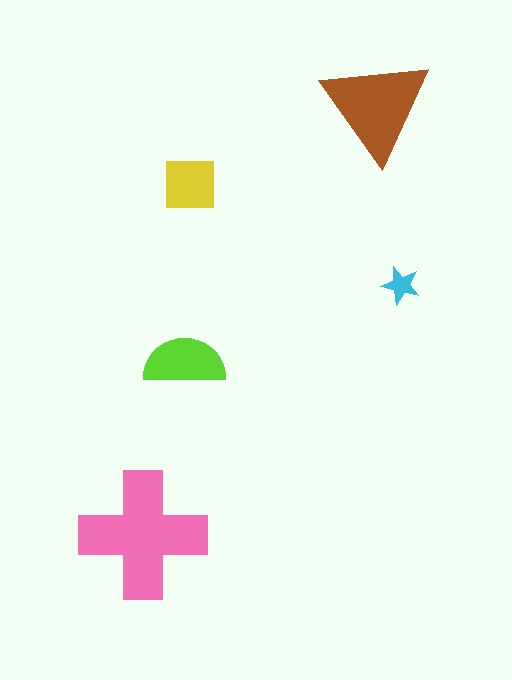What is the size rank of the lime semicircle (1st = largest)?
3rd.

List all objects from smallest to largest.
The cyan star, the yellow square, the lime semicircle, the brown triangle, the pink cross.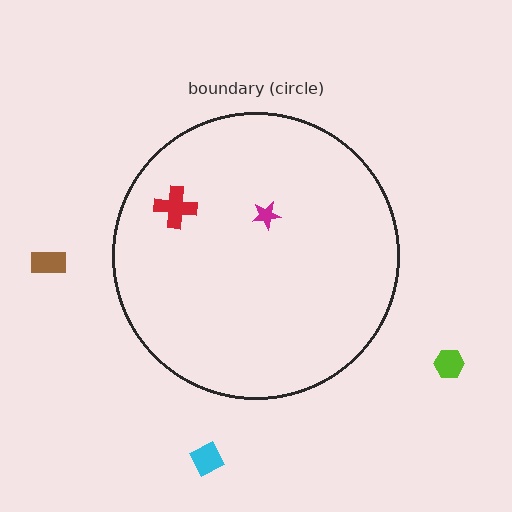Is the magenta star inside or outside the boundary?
Inside.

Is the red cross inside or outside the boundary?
Inside.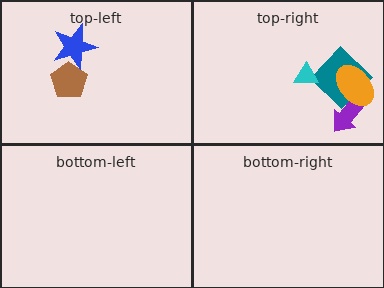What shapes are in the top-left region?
The brown pentagon, the blue star.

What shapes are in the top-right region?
The teal diamond, the purple arrow, the orange ellipse, the cyan triangle.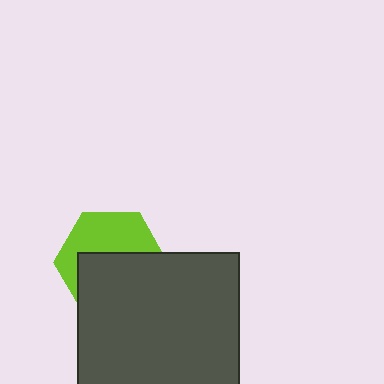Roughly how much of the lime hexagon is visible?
About half of it is visible (roughly 46%).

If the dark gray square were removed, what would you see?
You would see the complete lime hexagon.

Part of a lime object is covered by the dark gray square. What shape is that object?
It is a hexagon.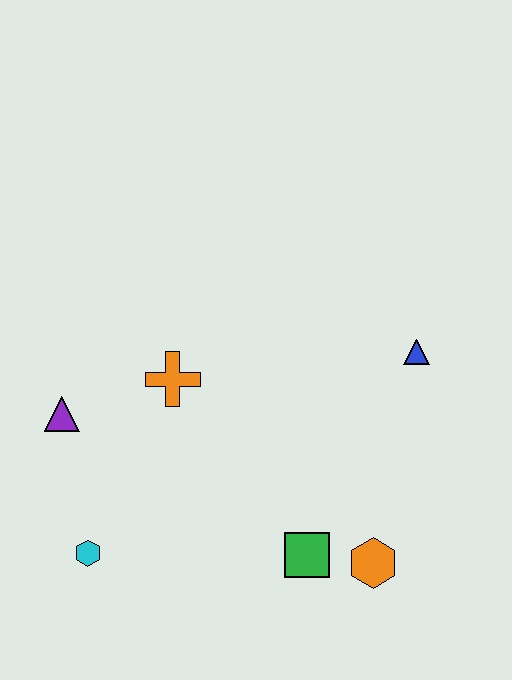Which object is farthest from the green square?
The purple triangle is farthest from the green square.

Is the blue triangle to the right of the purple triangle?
Yes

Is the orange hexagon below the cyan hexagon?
Yes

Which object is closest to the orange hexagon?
The green square is closest to the orange hexagon.